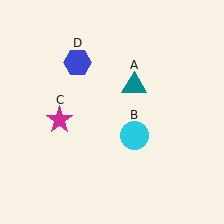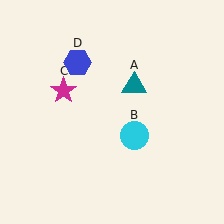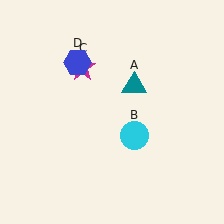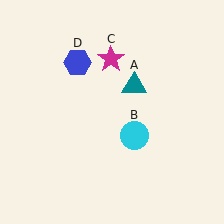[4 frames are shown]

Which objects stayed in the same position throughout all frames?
Teal triangle (object A) and cyan circle (object B) and blue hexagon (object D) remained stationary.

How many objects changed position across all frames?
1 object changed position: magenta star (object C).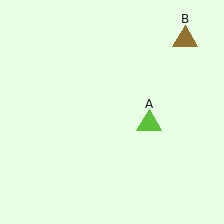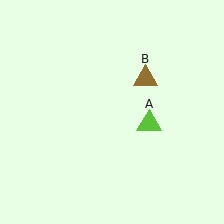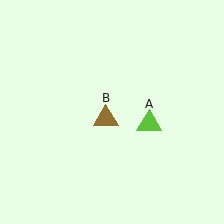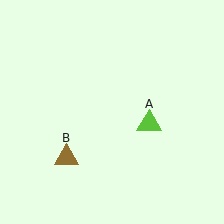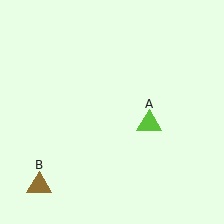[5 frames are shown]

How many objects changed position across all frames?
1 object changed position: brown triangle (object B).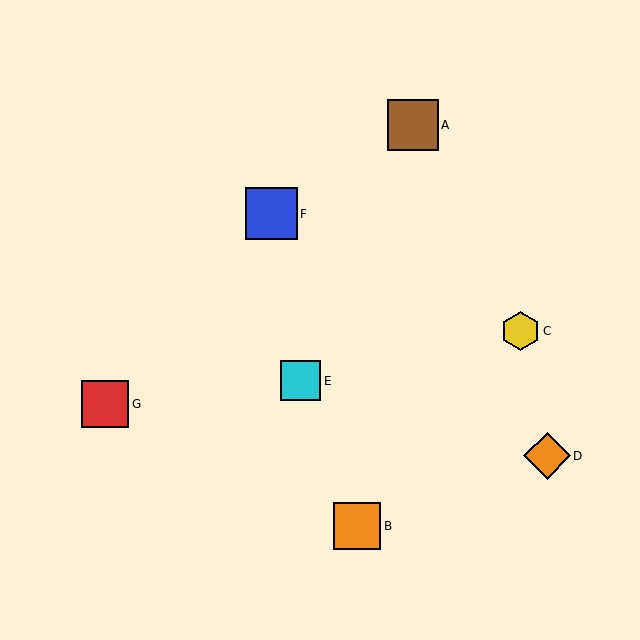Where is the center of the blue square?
The center of the blue square is at (271, 214).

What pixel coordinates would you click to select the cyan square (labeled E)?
Click at (300, 381) to select the cyan square E.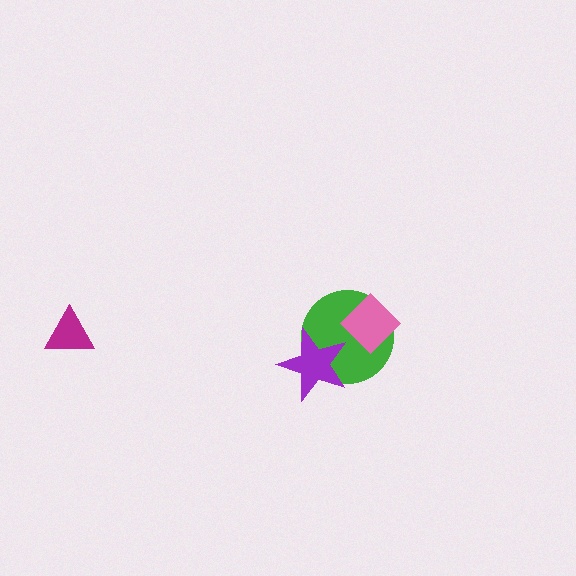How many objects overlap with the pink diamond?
1 object overlaps with the pink diamond.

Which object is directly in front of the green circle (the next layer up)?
The pink diamond is directly in front of the green circle.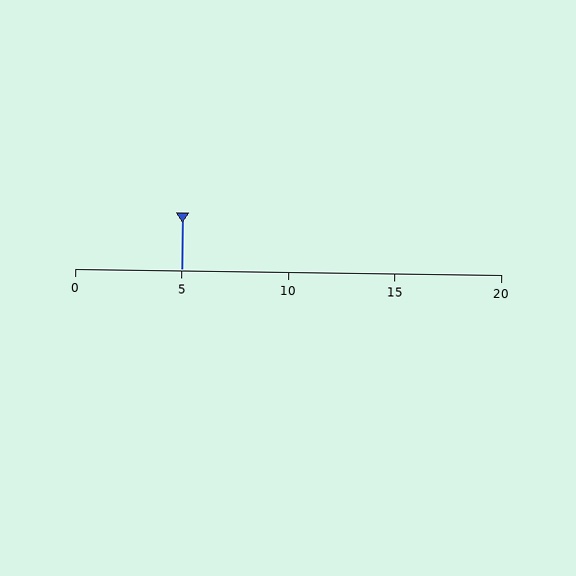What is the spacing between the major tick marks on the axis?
The major ticks are spaced 5 apart.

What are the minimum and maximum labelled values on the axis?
The axis runs from 0 to 20.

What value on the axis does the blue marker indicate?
The marker indicates approximately 5.